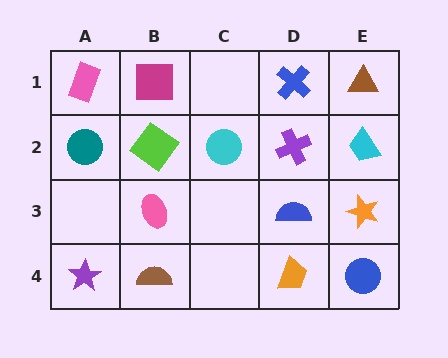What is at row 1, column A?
A pink rectangle.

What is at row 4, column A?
A purple star.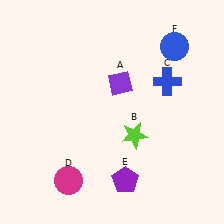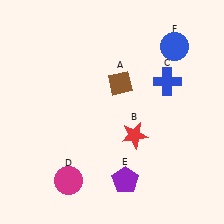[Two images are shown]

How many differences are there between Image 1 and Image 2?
There are 2 differences between the two images.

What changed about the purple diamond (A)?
In Image 1, A is purple. In Image 2, it changed to brown.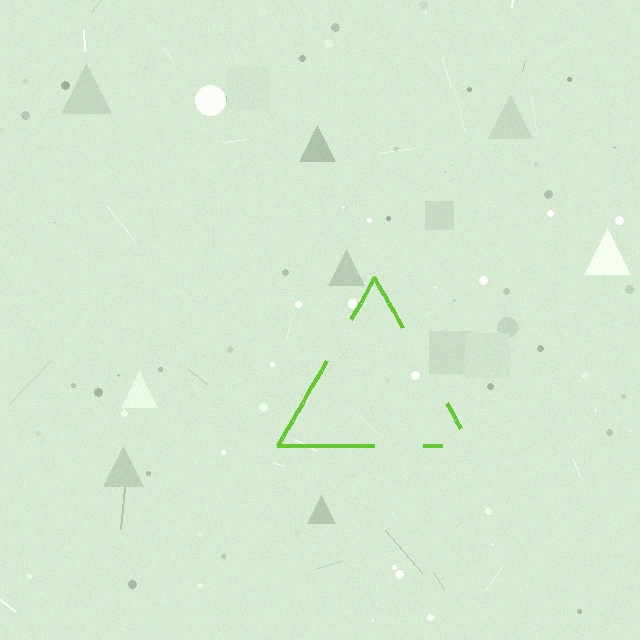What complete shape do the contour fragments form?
The contour fragments form a triangle.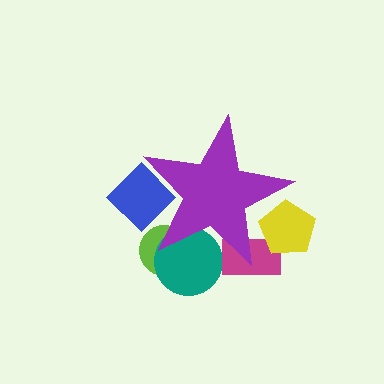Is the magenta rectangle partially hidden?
Yes, the magenta rectangle is partially hidden behind the purple star.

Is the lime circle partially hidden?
Yes, the lime circle is partially hidden behind the purple star.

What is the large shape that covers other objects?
A purple star.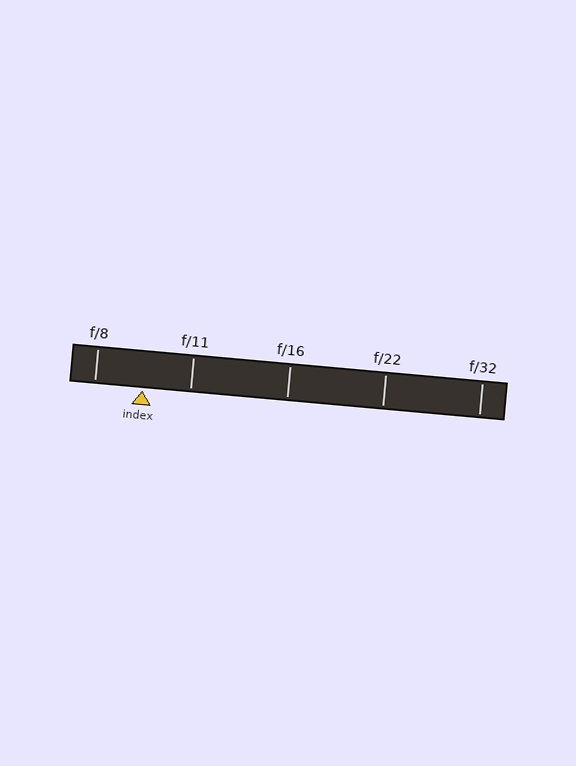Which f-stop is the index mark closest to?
The index mark is closest to f/11.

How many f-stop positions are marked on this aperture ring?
There are 5 f-stop positions marked.